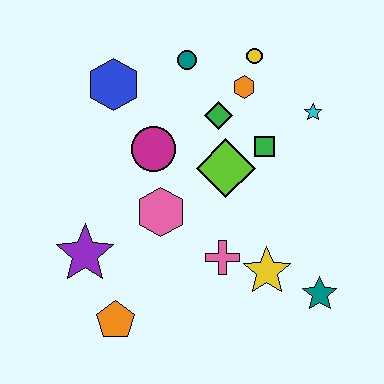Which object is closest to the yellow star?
The pink cross is closest to the yellow star.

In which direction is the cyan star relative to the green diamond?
The cyan star is to the right of the green diamond.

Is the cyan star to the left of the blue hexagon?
No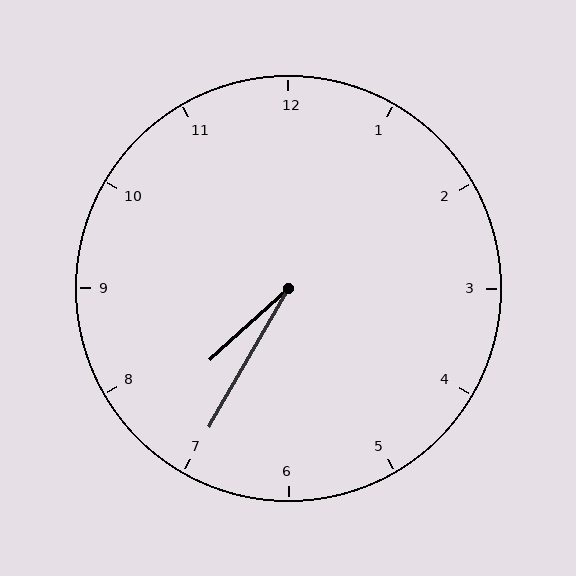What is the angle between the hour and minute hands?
Approximately 18 degrees.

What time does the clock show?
7:35.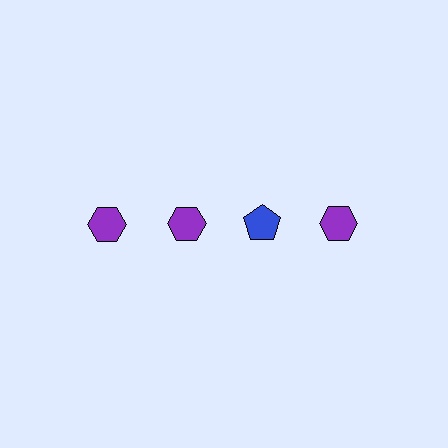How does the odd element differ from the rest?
It differs in both color (blue instead of purple) and shape (pentagon instead of hexagon).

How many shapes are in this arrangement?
There are 4 shapes arranged in a grid pattern.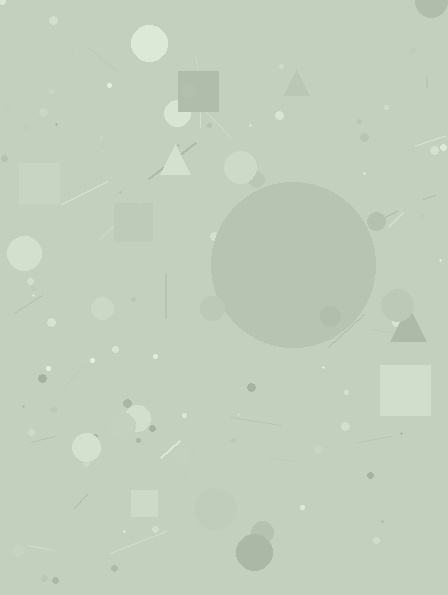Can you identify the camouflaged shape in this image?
The camouflaged shape is a circle.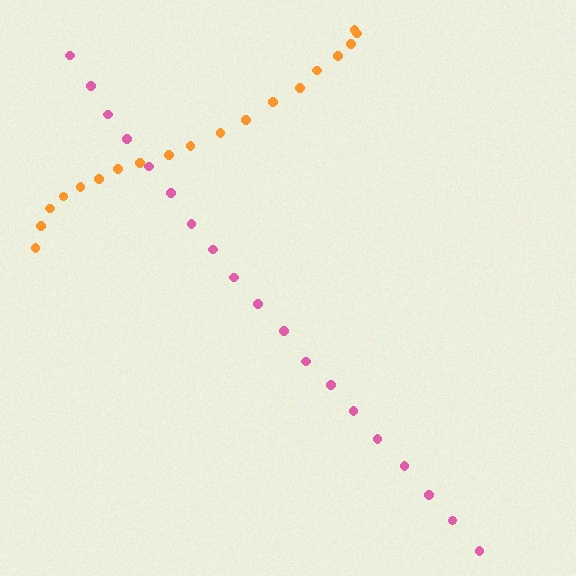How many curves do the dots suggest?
There are 2 distinct paths.